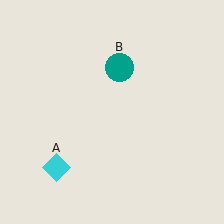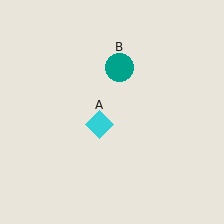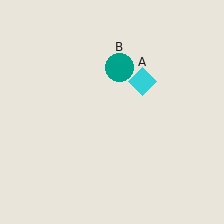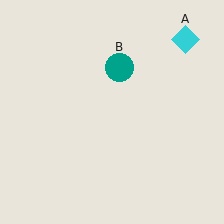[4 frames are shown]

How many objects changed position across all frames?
1 object changed position: cyan diamond (object A).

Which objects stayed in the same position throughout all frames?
Teal circle (object B) remained stationary.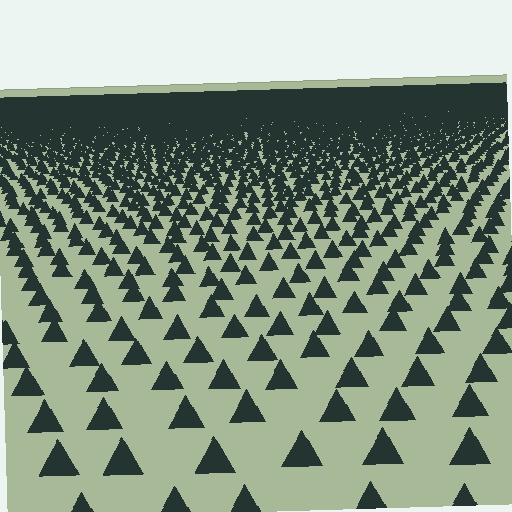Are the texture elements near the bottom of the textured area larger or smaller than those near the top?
Larger. Near the bottom, elements are closer to the viewer and appear at a bigger on-screen size.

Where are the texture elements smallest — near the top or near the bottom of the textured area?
Near the top.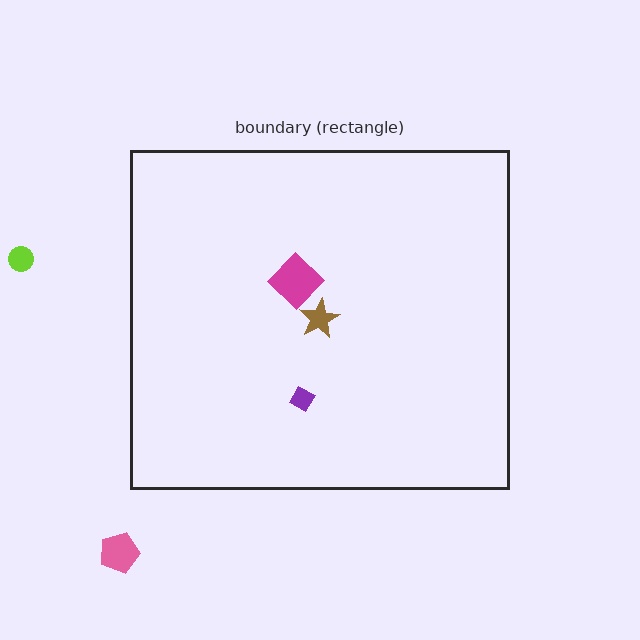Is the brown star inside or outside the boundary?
Inside.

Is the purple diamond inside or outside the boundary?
Inside.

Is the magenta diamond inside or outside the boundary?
Inside.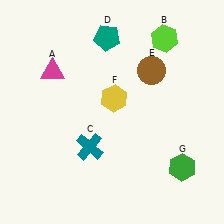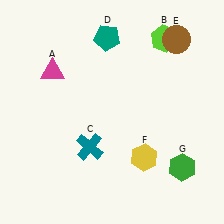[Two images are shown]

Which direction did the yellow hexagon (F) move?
The yellow hexagon (F) moved down.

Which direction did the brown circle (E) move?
The brown circle (E) moved up.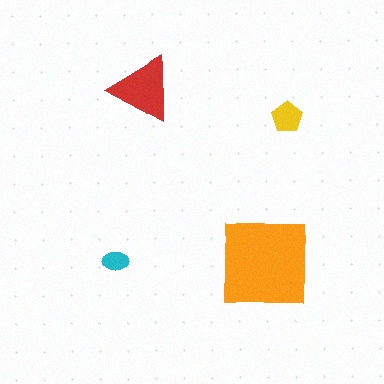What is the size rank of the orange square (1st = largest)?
1st.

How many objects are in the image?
There are 4 objects in the image.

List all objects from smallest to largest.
The cyan ellipse, the yellow pentagon, the red triangle, the orange square.